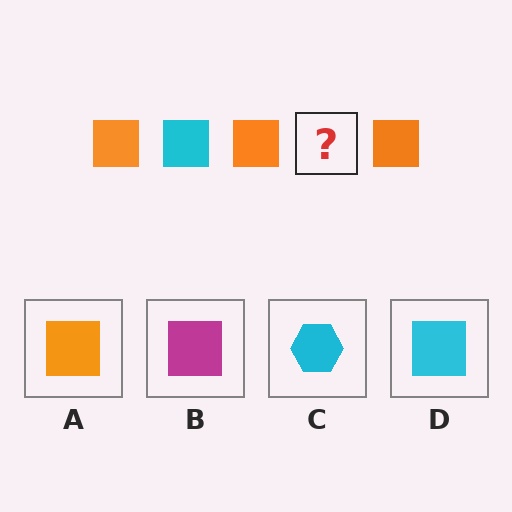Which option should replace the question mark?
Option D.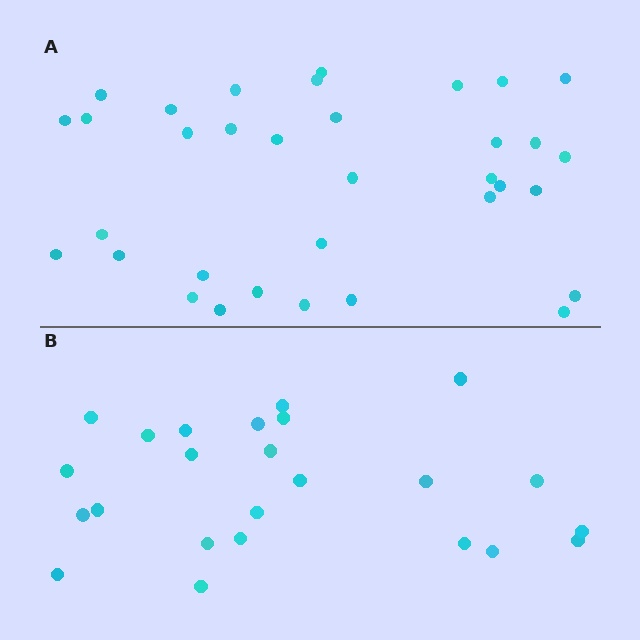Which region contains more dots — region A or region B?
Region A (the top region) has more dots.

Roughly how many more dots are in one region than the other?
Region A has roughly 10 or so more dots than region B.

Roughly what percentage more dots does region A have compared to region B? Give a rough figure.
About 40% more.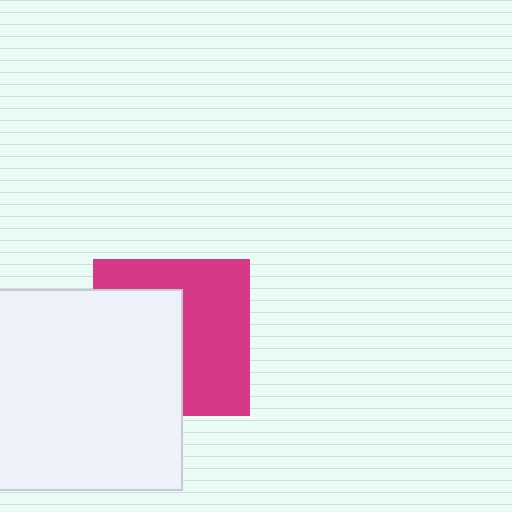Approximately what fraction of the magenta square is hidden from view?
Roughly 47% of the magenta square is hidden behind the white square.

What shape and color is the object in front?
The object in front is a white square.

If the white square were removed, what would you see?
You would see the complete magenta square.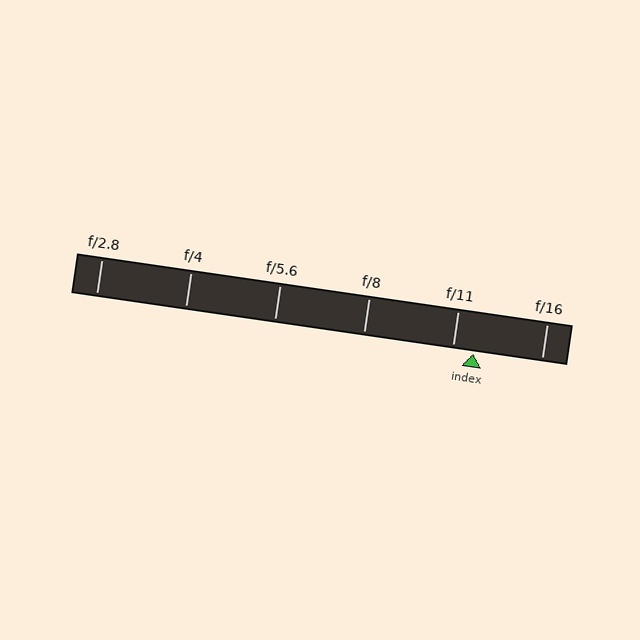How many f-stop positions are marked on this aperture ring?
There are 6 f-stop positions marked.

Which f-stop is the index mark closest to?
The index mark is closest to f/11.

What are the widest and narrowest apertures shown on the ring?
The widest aperture shown is f/2.8 and the narrowest is f/16.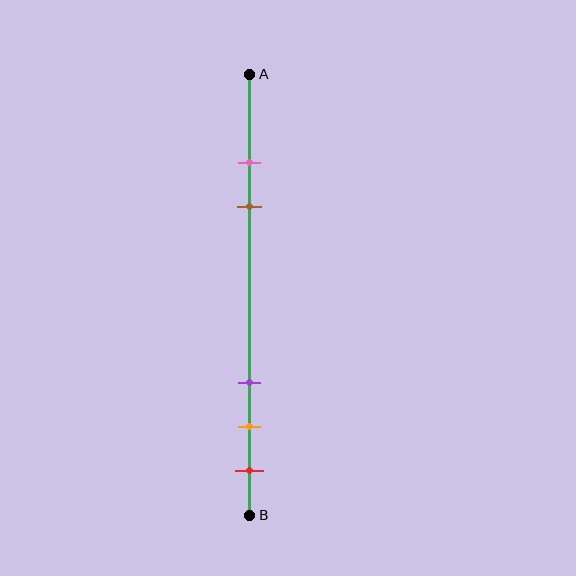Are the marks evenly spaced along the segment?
No, the marks are not evenly spaced.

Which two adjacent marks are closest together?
The pink and brown marks are the closest adjacent pair.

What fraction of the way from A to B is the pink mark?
The pink mark is approximately 20% (0.2) of the way from A to B.